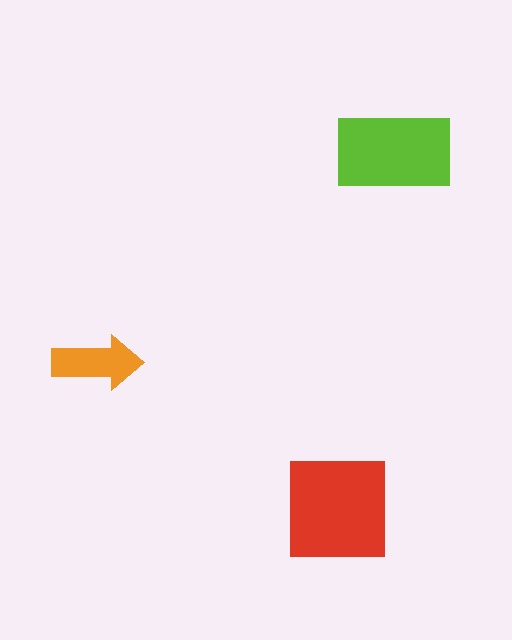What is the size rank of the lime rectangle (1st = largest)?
2nd.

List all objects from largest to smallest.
The red square, the lime rectangle, the orange arrow.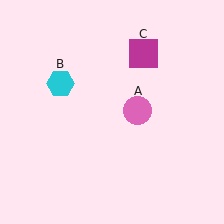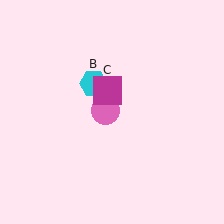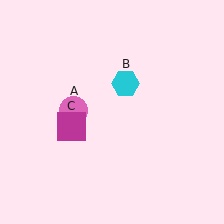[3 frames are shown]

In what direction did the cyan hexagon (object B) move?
The cyan hexagon (object B) moved right.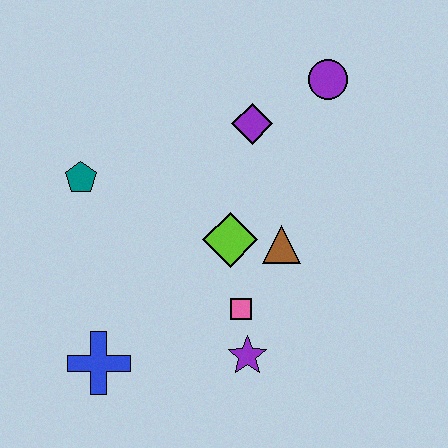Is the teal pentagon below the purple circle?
Yes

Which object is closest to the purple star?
The pink square is closest to the purple star.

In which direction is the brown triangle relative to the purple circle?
The brown triangle is below the purple circle.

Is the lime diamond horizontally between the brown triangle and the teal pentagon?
Yes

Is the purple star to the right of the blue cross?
Yes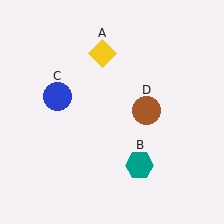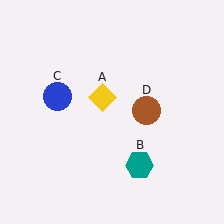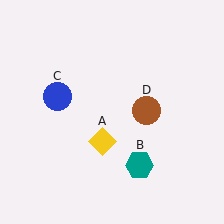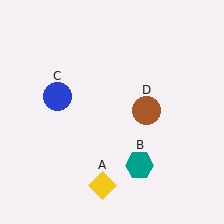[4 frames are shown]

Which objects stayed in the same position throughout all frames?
Teal hexagon (object B) and blue circle (object C) and brown circle (object D) remained stationary.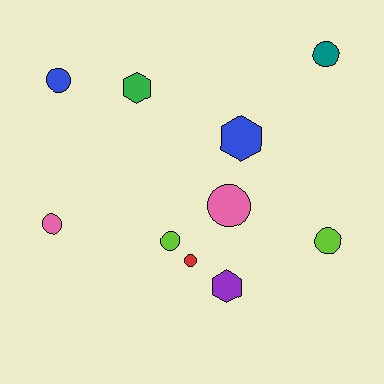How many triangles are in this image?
There are no triangles.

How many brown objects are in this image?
There are no brown objects.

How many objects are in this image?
There are 10 objects.